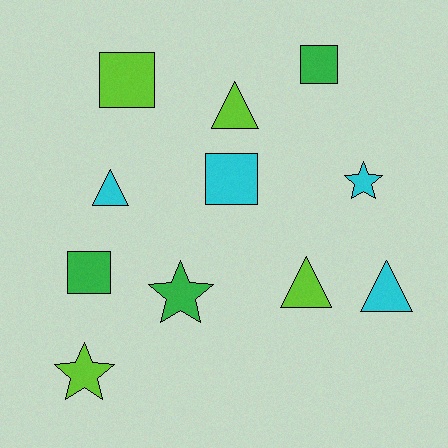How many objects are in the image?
There are 11 objects.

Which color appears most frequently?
Lime, with 4 objects.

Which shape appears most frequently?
Square, with 4 objects.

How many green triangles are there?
There are no green triangles.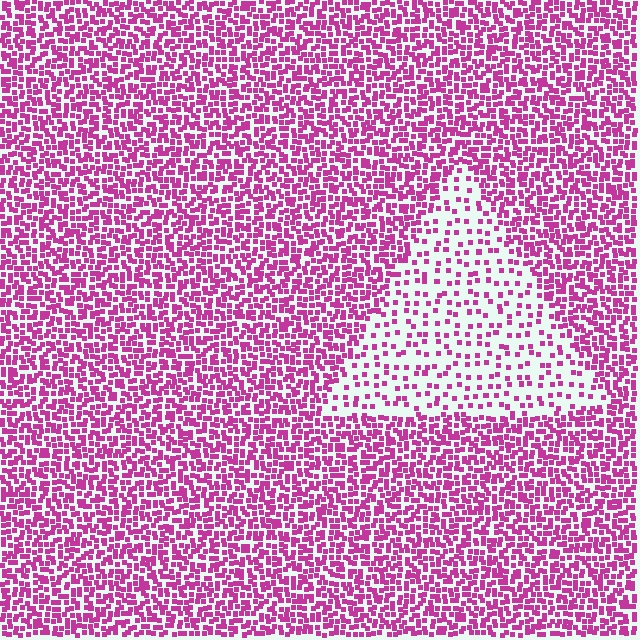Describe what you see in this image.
The image contains small magenta elements arranged at two different densities. A triangle-shaped region is visible where the elements are less densely packed than the surrounding area.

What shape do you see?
I see a triangle.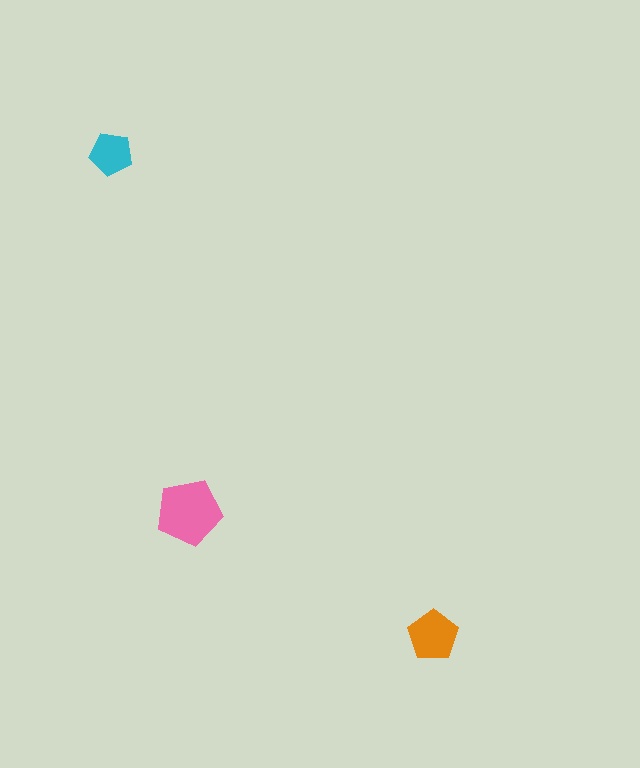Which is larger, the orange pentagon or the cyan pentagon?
The orange one.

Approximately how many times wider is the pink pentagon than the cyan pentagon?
About 1.5 times wider.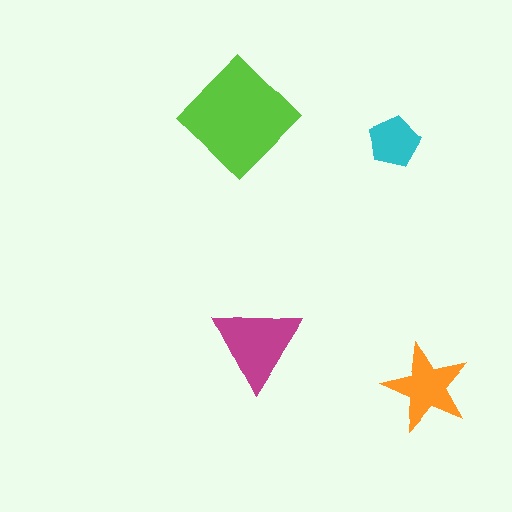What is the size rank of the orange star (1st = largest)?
3rd.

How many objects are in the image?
There are 4 objects in the image.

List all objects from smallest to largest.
The cyan pentagon, the orange star, the magenta triangle, the lime diamond.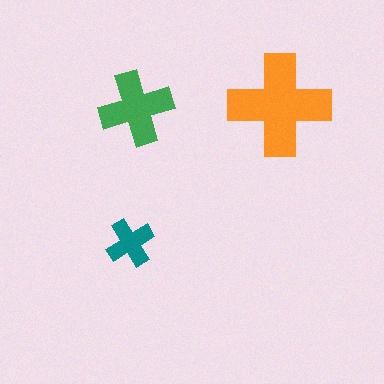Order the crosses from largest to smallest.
the orange one, the green one, the teal one.